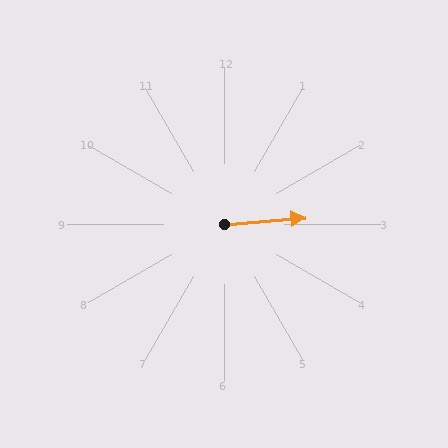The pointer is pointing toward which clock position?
Roughly 3 o'clock.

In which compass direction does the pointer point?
East.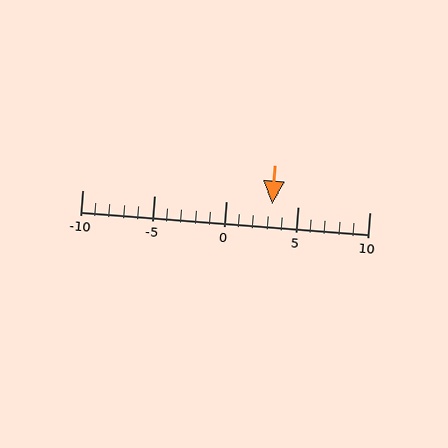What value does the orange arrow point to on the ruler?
The orange arrow points to approximately 3.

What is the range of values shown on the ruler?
The ruler shows values from -10 to 10.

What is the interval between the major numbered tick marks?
The major tick marks are spaced 5 units apart.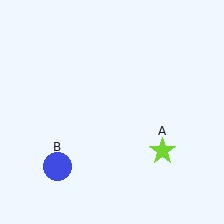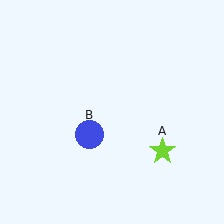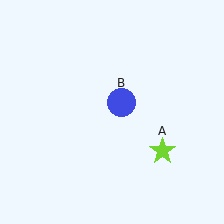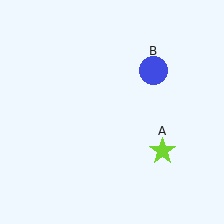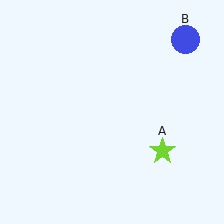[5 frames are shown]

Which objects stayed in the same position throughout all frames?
Lime star (object A) remained stationary.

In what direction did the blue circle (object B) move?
The blue circle (object B) moved up and to the right.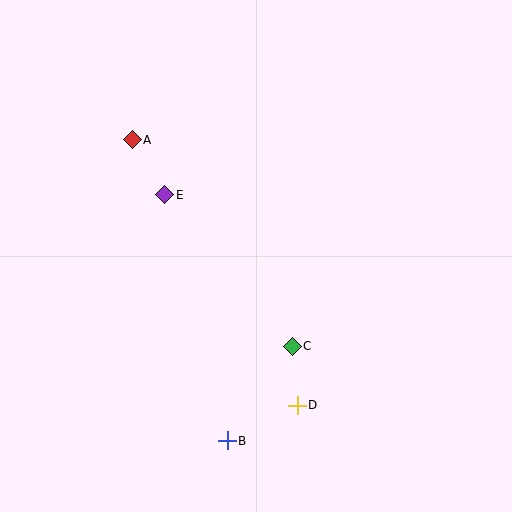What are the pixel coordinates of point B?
Point B is at (227, 441).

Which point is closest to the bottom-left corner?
Point B is closest to the bottom-left corner.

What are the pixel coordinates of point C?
Point C is at (292, 346).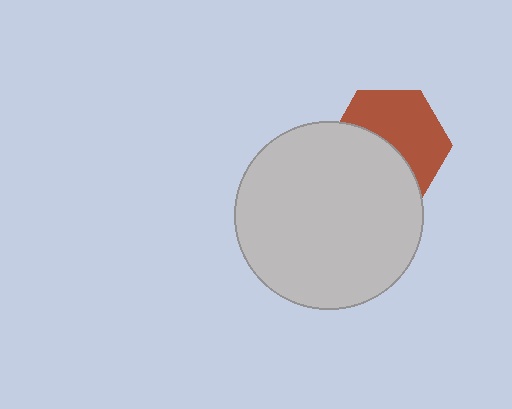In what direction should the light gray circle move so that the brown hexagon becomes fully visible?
The light gray circle should move down. That is the shortest direction to clear the overlap and leave the brown hexagon fully visible.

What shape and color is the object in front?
The object in front is a light gray circle.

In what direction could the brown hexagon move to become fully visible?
The brown hexagon could move up. That would shift it out from behind the light gray circle entirely.